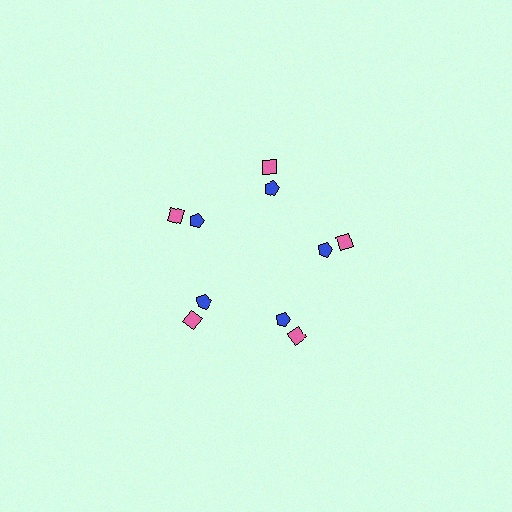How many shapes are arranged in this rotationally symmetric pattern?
There are 10 shapes, arranged in 5 groups of 2.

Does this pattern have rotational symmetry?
Yes, this pattern has 5-fold rotational symmetry. It looks the same after rotating 72 degrees around the center.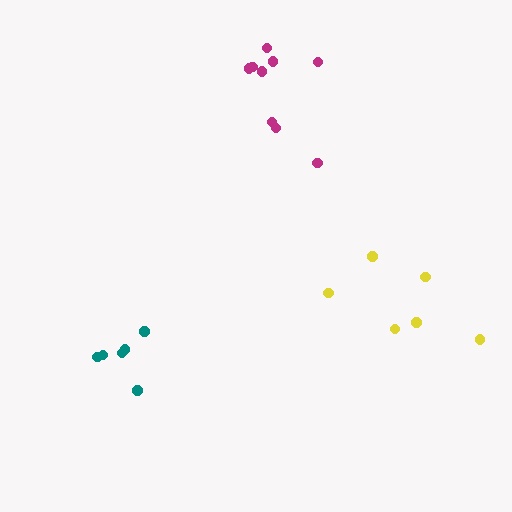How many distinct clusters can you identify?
There are 3 distinct clusters.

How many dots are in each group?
Group 1: 6 dots, Group 2: 9 dots, Group 3: 6 dots (21 total).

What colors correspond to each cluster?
The clusters are colored: teal, magenta, yellow.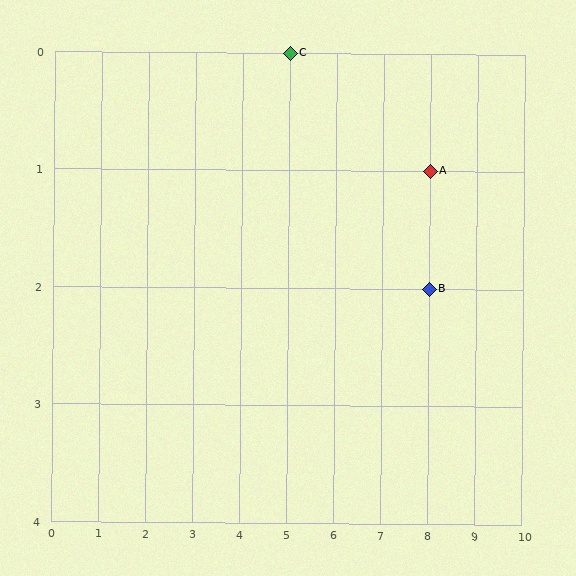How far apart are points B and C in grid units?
Points B and C are 3 columns and 2 rows apart (about 3.6 grid units diagonally).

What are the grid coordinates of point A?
Point A is at grid coordinates (8, 1).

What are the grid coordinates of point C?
Point C is at grid coordinates (5, 0).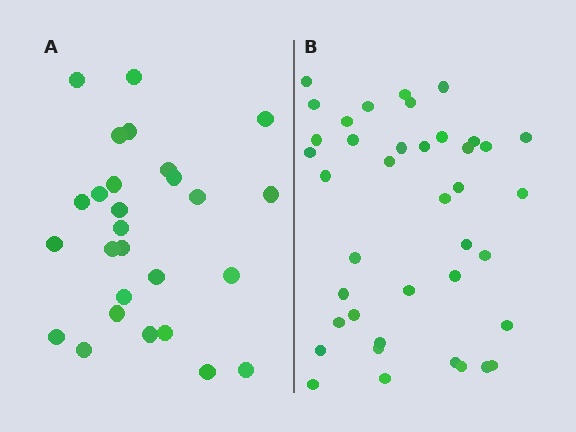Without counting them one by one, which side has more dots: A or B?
Region B (the right region) has more dots.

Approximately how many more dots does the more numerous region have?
Region B has approximately 15 more dots than region A.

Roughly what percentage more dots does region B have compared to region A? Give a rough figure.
About 50% more.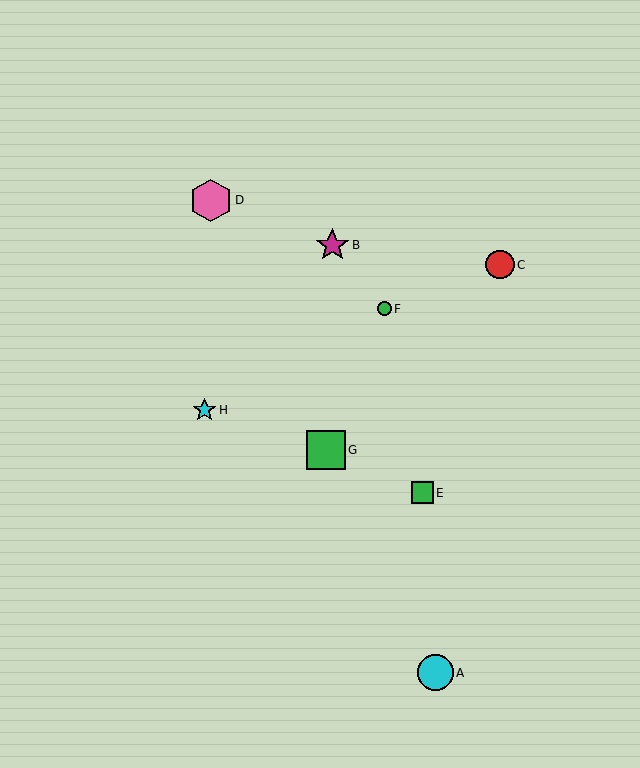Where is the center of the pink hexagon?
The center of the pink hexagon is at (211, 200).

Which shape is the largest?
The pink hexagon (labeled D) is the largest.